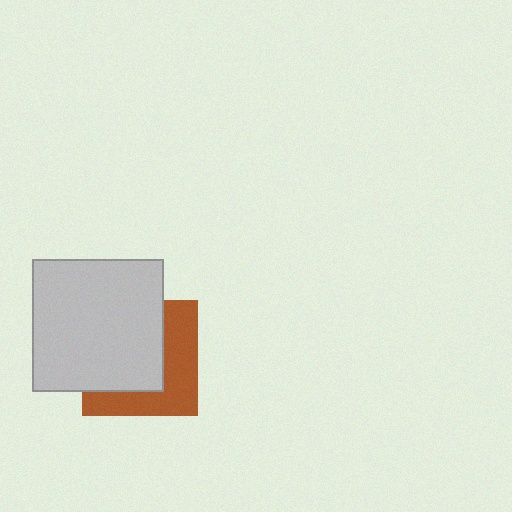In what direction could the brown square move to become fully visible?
The brown square could move toward the lower-right. That would shift it out from behind the light gray square entirely.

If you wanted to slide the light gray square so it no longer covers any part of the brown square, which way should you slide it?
Slide it toward the upper-left — that is the most direct way to separate the two shapes.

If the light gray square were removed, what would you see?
You would see the complete brown square.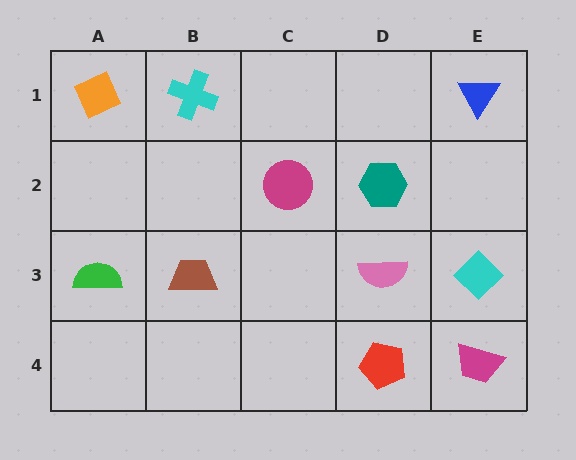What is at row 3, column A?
A green semicircle.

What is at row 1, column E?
A blue triangle.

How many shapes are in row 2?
2 shapes.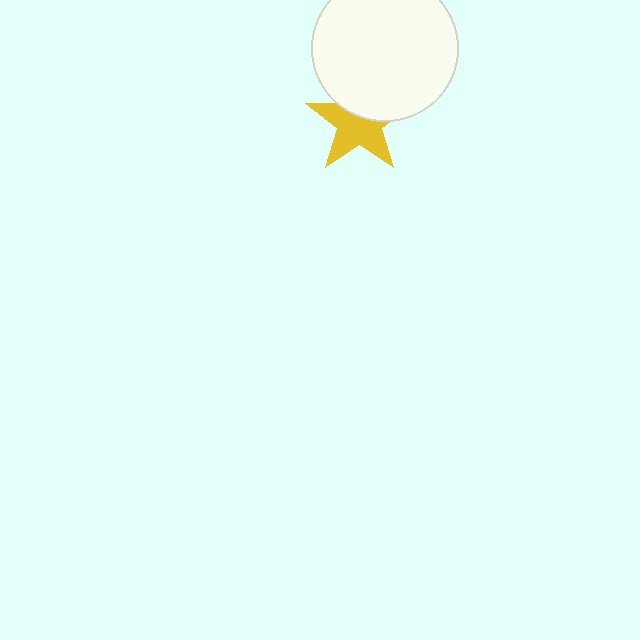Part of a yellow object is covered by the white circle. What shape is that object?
It is a star.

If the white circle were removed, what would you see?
You would see the complete yellow star.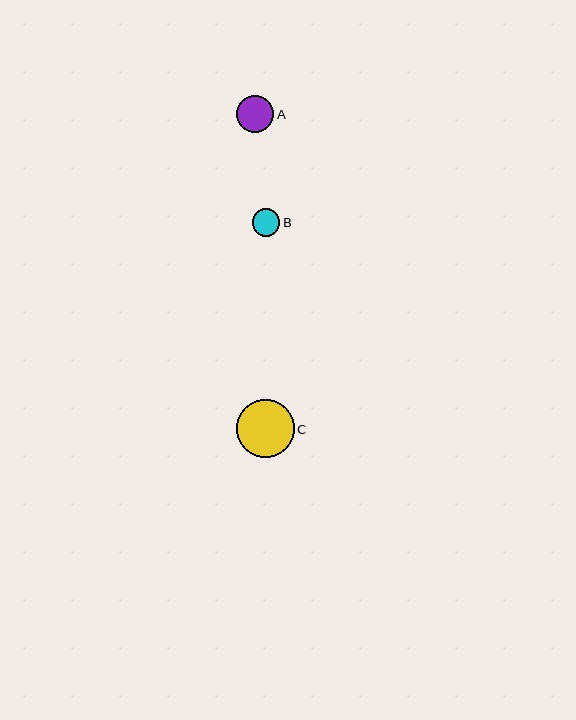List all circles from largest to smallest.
From largest to smallest: C, A, B.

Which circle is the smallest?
Circle B is the smallest with a size of approximately 27 pixels.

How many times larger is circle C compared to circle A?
Circle C is approximately 1.6 times the size of circle A.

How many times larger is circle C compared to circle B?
Circle C is approximately 2.1 times the size of circle B.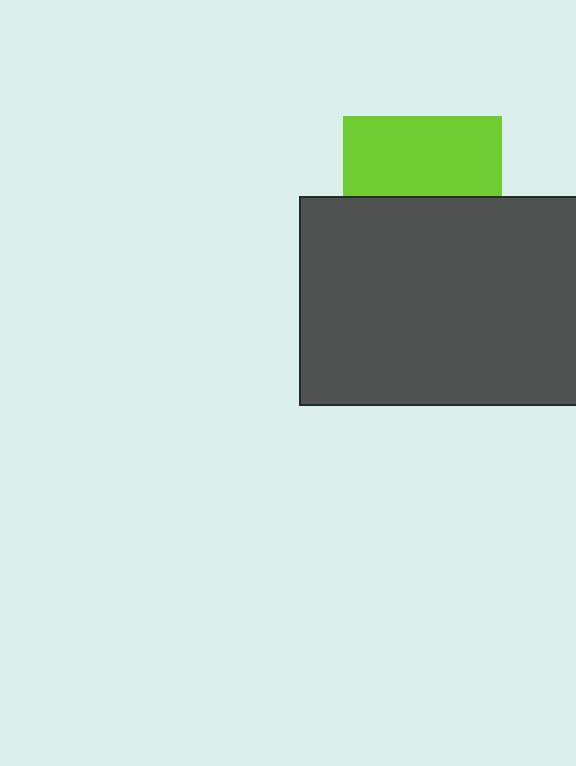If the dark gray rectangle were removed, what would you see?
You would see the complete lime square.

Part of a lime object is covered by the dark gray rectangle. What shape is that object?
It is a square.